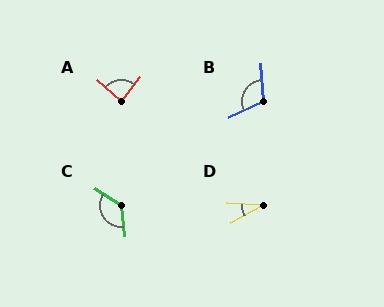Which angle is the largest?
C, at approximately 128 degrees.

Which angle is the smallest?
D, at approximately 32 degrees.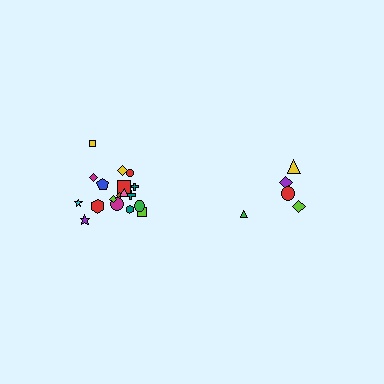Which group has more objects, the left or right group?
The left group.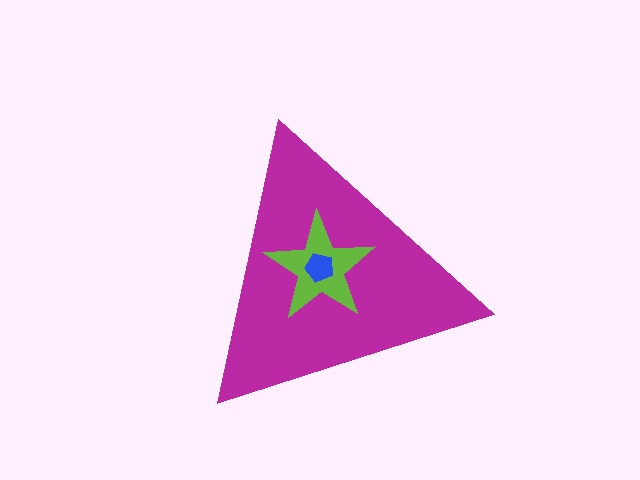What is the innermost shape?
The blue pentagon.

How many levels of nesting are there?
3.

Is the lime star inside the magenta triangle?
Yes.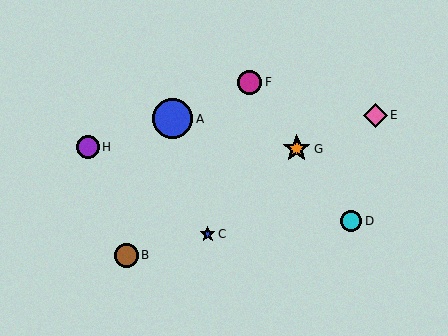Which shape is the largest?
The blue circle (labeled A) is the largest.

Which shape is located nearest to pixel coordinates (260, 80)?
The magenta circle (labeled F) at (250, 82) is nearest to that location.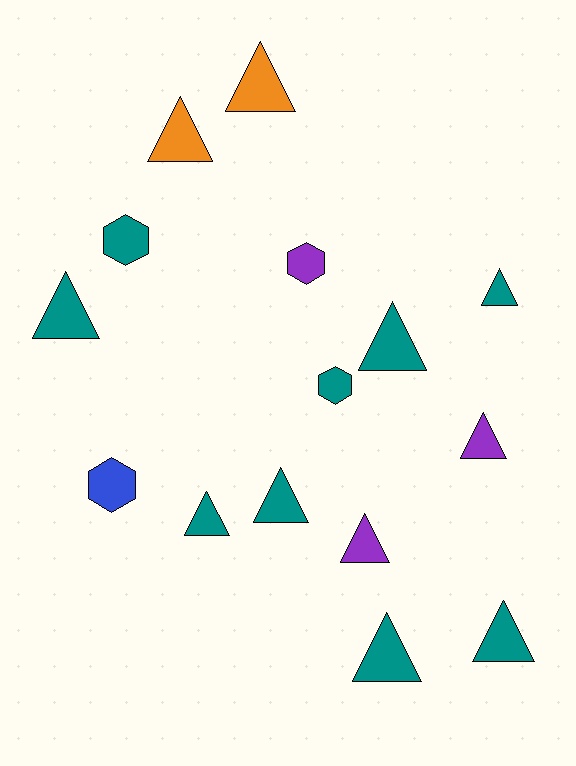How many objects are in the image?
There are 15 objects.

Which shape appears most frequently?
Triangle, with 11 objects.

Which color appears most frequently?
Teal, with 9 objects.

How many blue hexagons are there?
There is 1 blue hexagon.